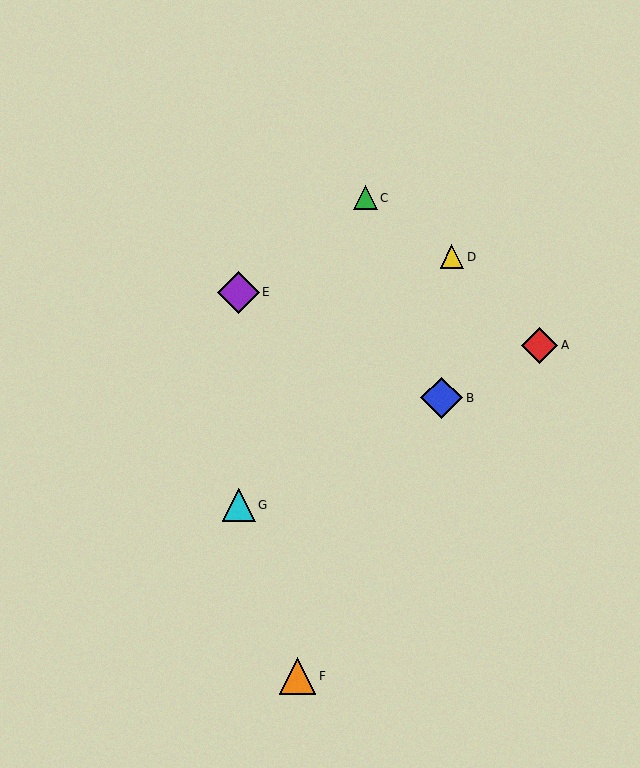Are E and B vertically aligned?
No, E is at x≈239 and B is at x≈442.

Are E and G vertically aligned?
Yes, both are at x≈239.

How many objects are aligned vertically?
2 objects (E, G) are aligned vertically.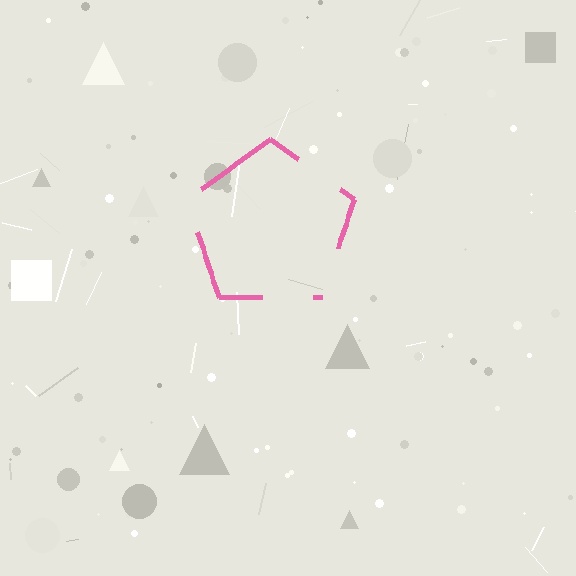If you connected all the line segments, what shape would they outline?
They would outline a pentagon.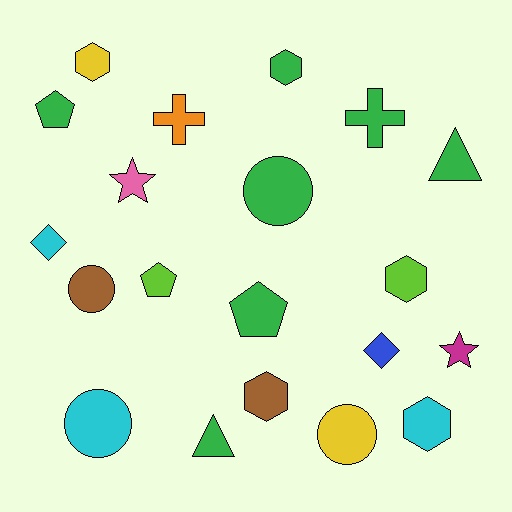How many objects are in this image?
There are 20 objects.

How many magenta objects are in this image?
There is 1 magenta object.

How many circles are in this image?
There are 4 circles.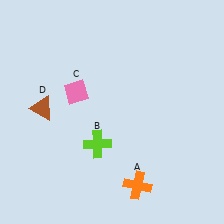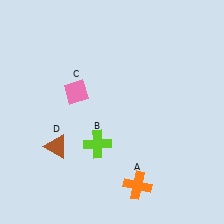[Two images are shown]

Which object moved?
The brown triangle (D) moved down.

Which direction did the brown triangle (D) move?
The brown triangle (D) moved down.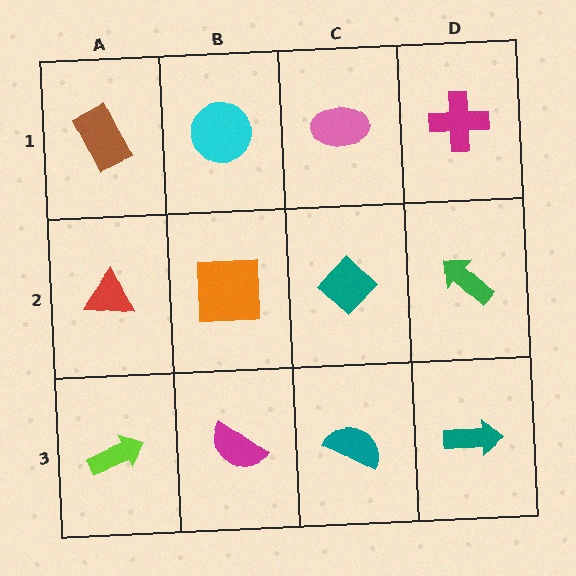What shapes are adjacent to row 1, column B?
An orange square (row 2, column B), a brown rectangle (row 1, column A), a pink ellipse (row 1, column C).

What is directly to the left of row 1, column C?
A cyan circle.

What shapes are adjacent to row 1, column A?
A red triangle (row 2, column A), a cyan circle (row 1, column B).